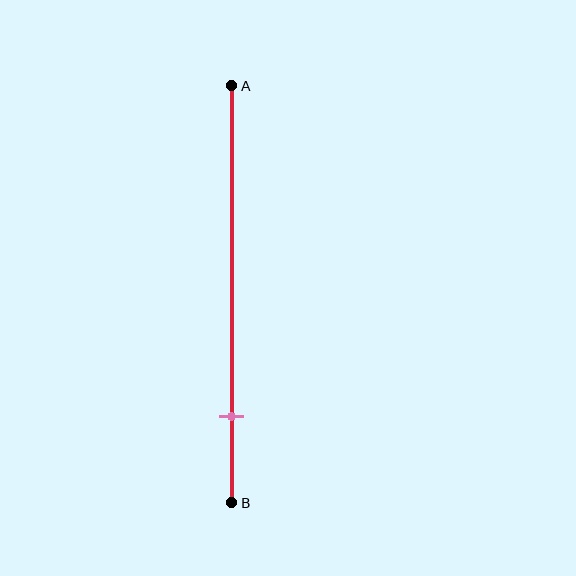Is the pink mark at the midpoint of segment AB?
No, the mark is at about 80% from A, not at the 50% midpoint.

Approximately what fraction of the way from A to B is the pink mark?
The pink mark is approximately 80% of the way from A to B.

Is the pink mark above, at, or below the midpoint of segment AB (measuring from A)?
The pink mark is below the midpoint of segment AB.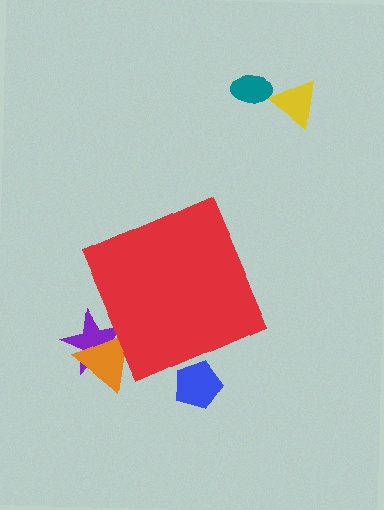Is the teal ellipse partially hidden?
No, the teal ellipse is fully visible.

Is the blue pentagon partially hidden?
Yes, the blue pentagon is partially hidden behind the red diamond.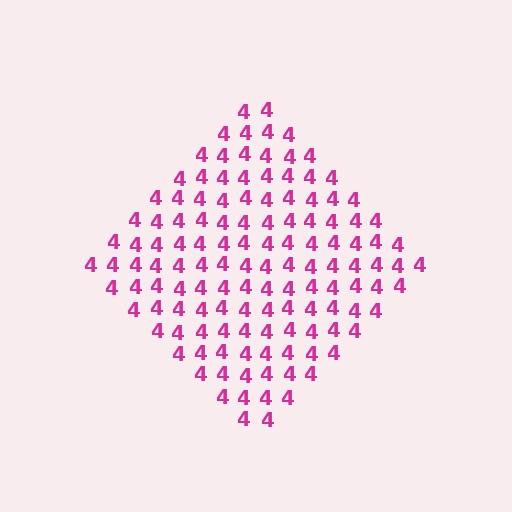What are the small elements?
The small elements are digit 4's.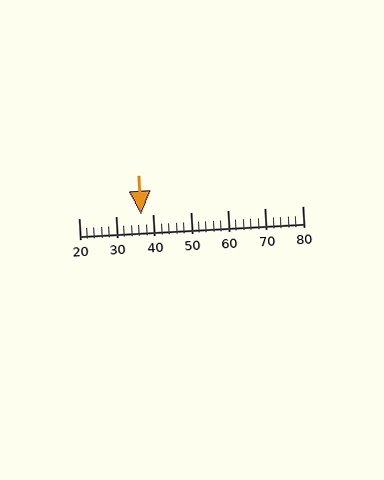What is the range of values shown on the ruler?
The ruler shows values from 20 to 80.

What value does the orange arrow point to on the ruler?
The orange arrow points to approximately 37.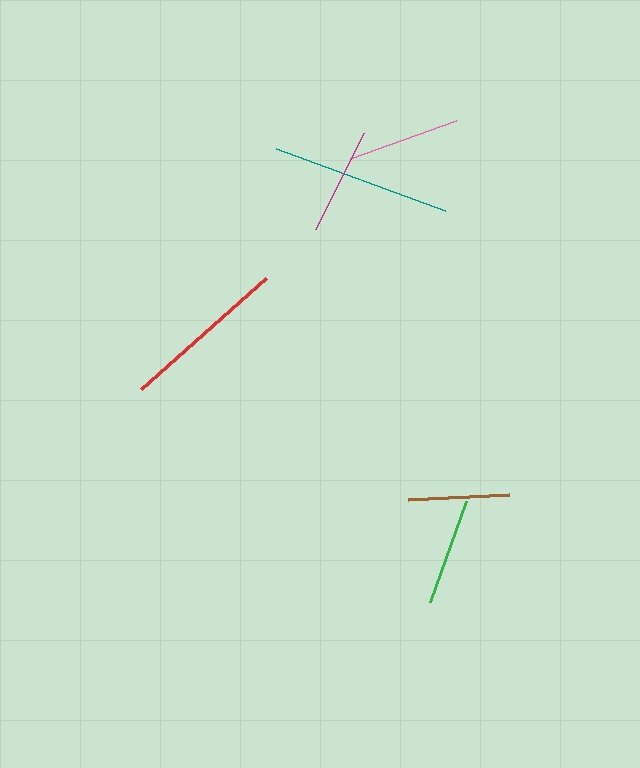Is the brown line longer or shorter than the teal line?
The teal line is longer than the brown line.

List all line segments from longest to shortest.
From longest to shortest: teal, red, pink, green, magenta, brown.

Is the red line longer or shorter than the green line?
The red line is longer than the green line.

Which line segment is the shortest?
The brown line is the shortest at approximately 101 pixels.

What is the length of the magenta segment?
The magenta segment is approximately 107 pixels long.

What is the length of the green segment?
The green segment is approximately 108 pixels long.